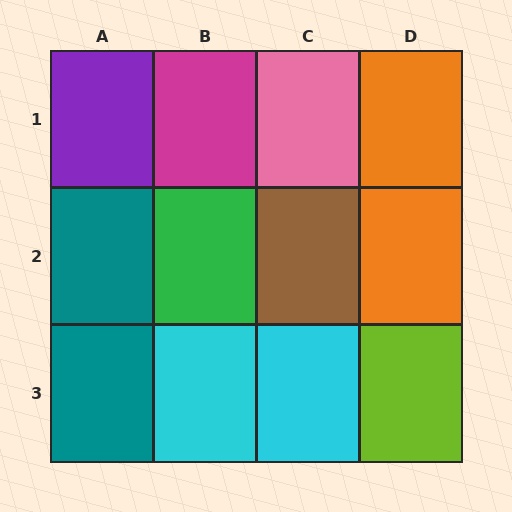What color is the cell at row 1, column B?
Magenta.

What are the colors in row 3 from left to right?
Teal, cyan, cyan, lime.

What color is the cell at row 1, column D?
Orange.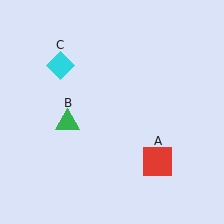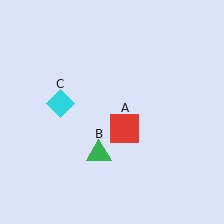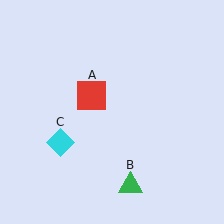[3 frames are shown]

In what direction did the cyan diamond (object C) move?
The cyan diamond (object C) moved down.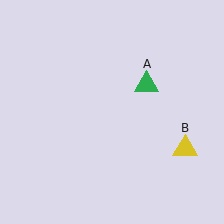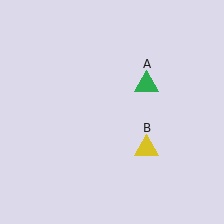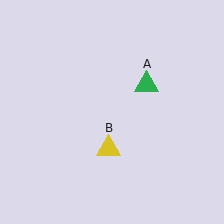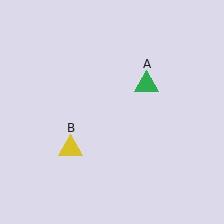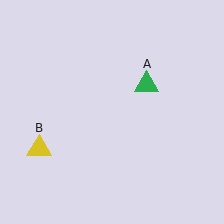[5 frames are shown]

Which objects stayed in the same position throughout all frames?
Green triangle (object A) remained stationary.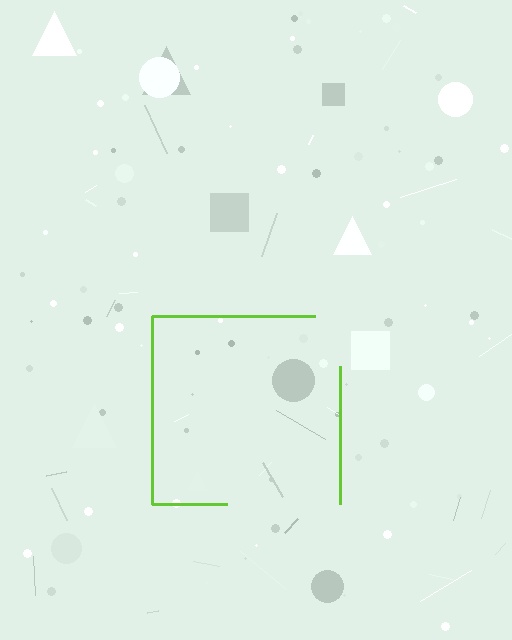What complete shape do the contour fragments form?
The contour fragments form a square.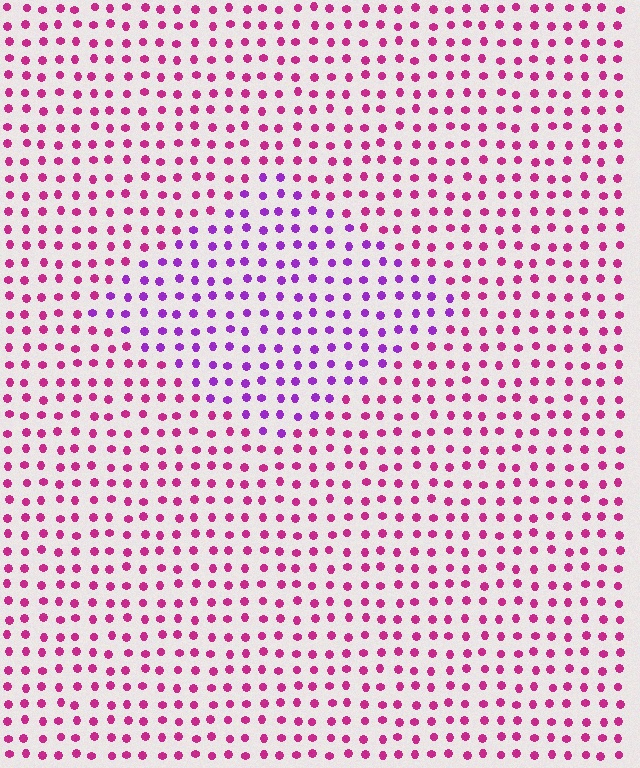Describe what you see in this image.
The image is filled with small magenta elements in a uniform arrangement. A diamond-shaped region is visible where the elements are tinted to a slightly different hue, forming a subtle color boundary.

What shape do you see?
I see a diamond.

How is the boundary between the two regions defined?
The boundary is defined purely by a slight shift in hue (about 39 degrees). Spacing, size, and orientation are identical on both sides.